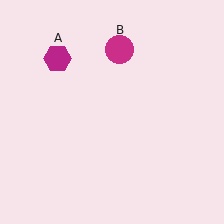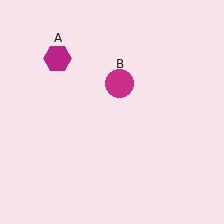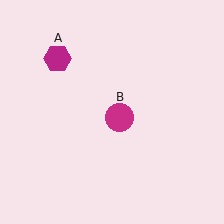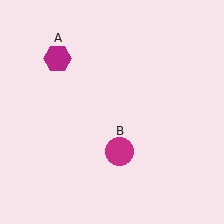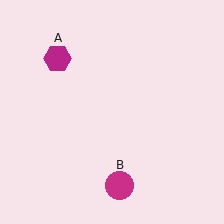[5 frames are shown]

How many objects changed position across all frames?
1 object changed position: magenta circle (object B).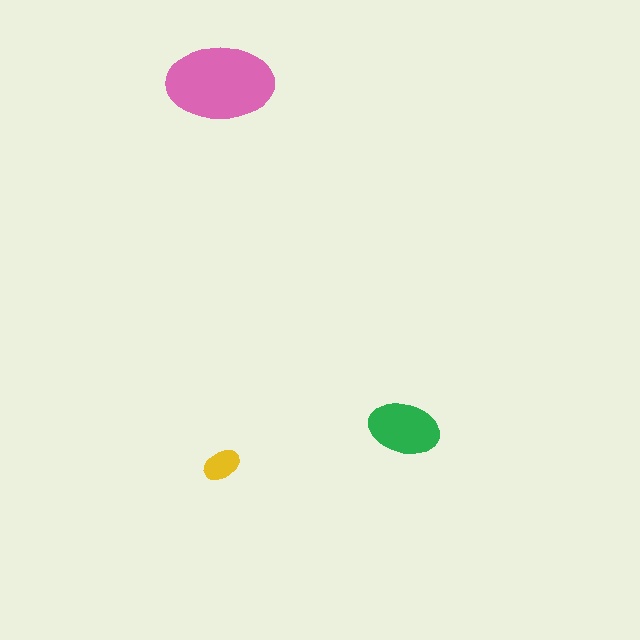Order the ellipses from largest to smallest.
the pink one, the green one, the yellow one.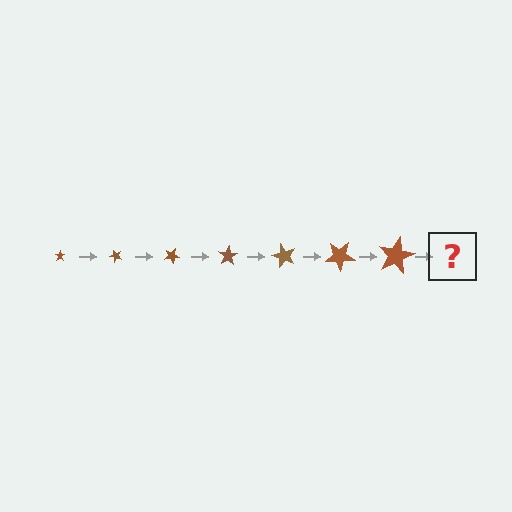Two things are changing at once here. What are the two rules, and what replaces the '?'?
The two rules are that the star grows larger each step and it rotates 50 degrees each step. The '?' should be a star, larger than the previous one and rotated 350 degrees from the start.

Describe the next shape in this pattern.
It should be a star, larger than the previous one and rotated 350 degrees from the start.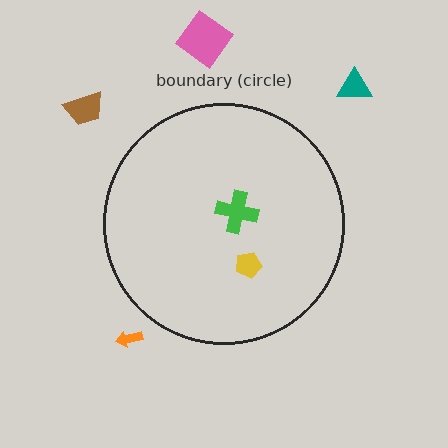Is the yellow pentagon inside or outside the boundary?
Inside.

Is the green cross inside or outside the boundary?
Inside.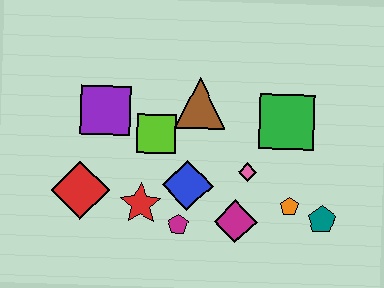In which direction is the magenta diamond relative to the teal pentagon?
The magenta diamond is to the left of the teal pentagon.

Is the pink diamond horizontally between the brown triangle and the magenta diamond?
No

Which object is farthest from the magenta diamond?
The purple square is farthest from the magenta diamond.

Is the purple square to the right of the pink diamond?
No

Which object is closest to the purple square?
The lime square is closest to the purple square.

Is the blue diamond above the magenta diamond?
Yes